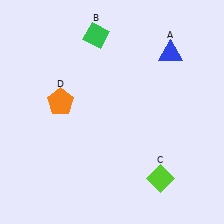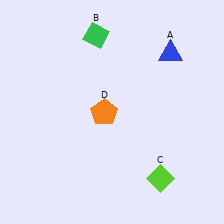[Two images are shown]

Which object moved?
The orange pentagon (D) moved right.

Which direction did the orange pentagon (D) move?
The orange pentagon (D) moved right.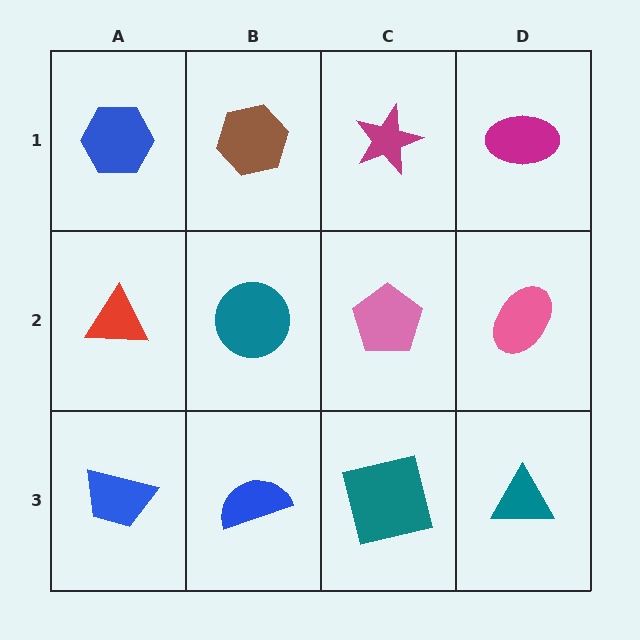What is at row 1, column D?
A magenta ellipse.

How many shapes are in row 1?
4 shapes.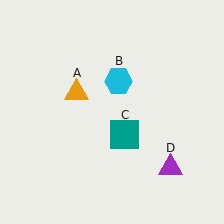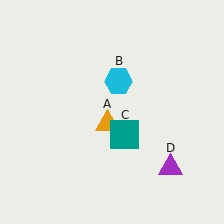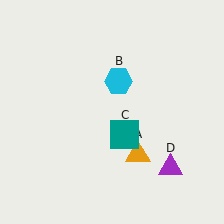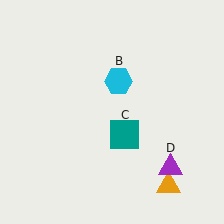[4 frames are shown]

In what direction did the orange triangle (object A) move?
The orange triangle (object A) moved down and to the right.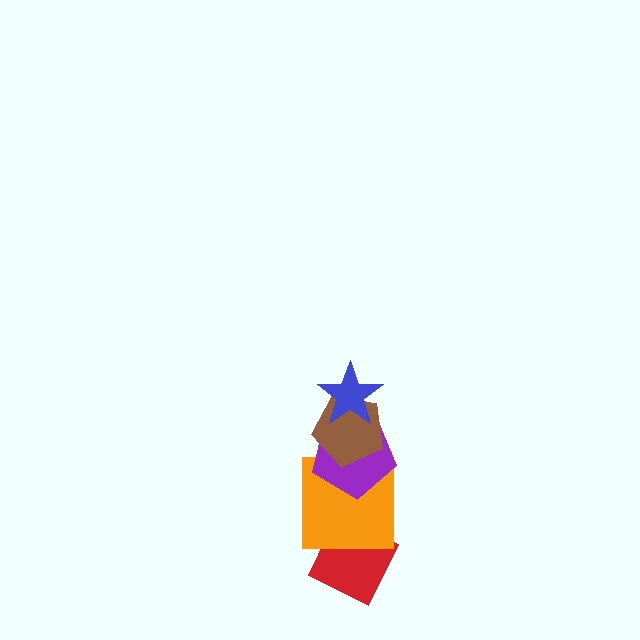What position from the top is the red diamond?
The red diamond is 5th from the top.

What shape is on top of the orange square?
The purple pentagon is on top of the orange square.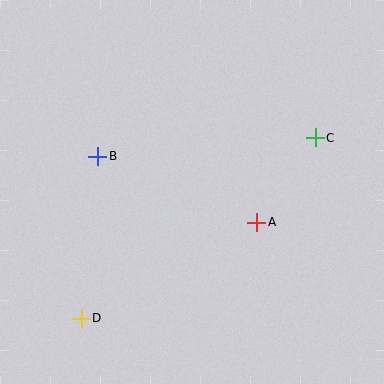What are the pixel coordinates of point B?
Point B is at (98, 156).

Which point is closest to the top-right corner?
Point C is closest to the top-right corner.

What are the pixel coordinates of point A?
Point A is at (257, 222).